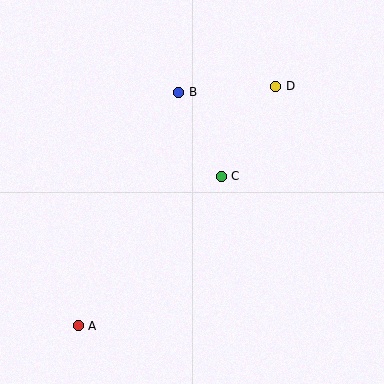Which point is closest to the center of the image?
Point C at (221, 176) is closest to the center.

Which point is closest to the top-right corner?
Point D is closest to the top-right corner.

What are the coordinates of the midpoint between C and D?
The midpoint between C and D is at (248, 131).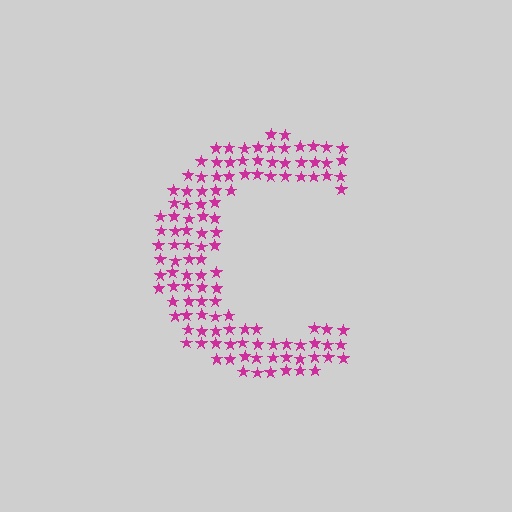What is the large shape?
The large shape is the letter C.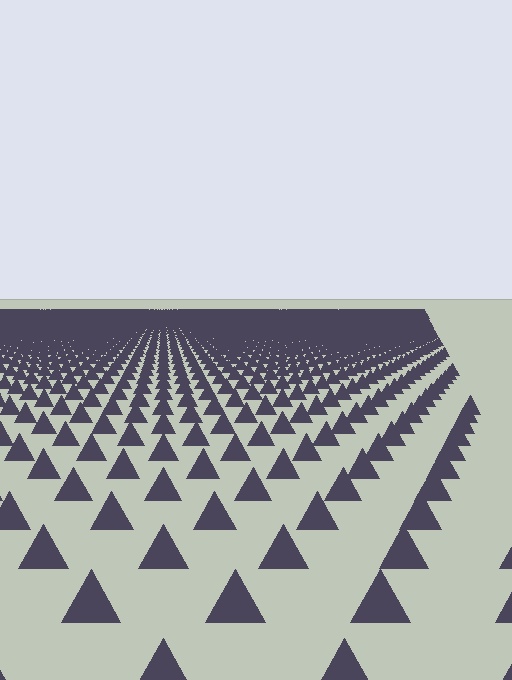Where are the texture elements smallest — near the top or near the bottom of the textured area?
Near the top.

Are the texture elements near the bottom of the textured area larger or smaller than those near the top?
Larger. Near the bottom, elements are closer to the viewer and appear at a bigger on-screen size.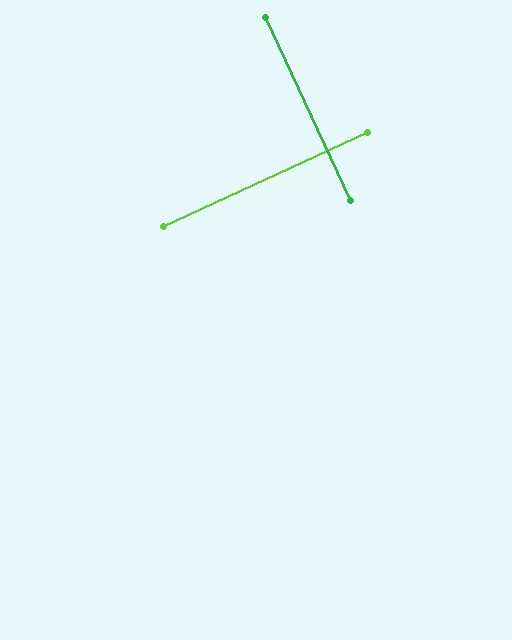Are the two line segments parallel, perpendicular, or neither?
Perpendicular — they meet at approximately 90°.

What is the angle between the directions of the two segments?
Approximately 90 degrees.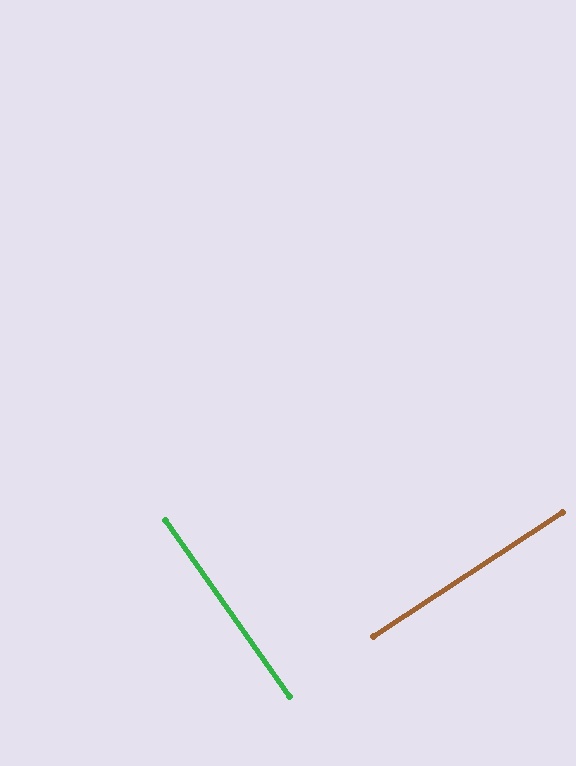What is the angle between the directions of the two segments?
Approximately 88 degrees.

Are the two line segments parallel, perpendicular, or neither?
Perpendicular — they meet at approximately 88°.